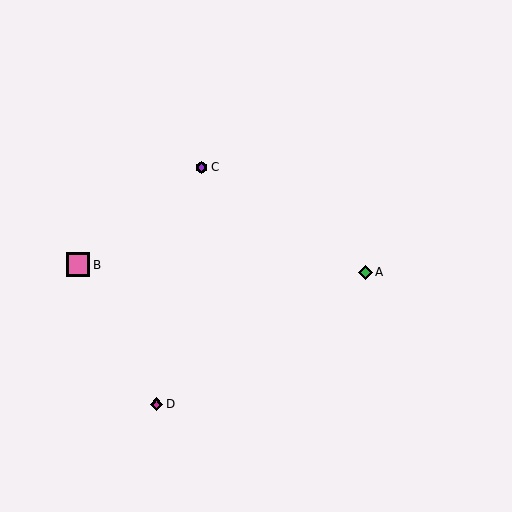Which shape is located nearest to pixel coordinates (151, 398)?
The magenta diamond (labeled D) at (157, 404) is nearest to that location.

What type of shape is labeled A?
Shape A is a green diamond.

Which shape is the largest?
The pink square (labeled B) is the largest.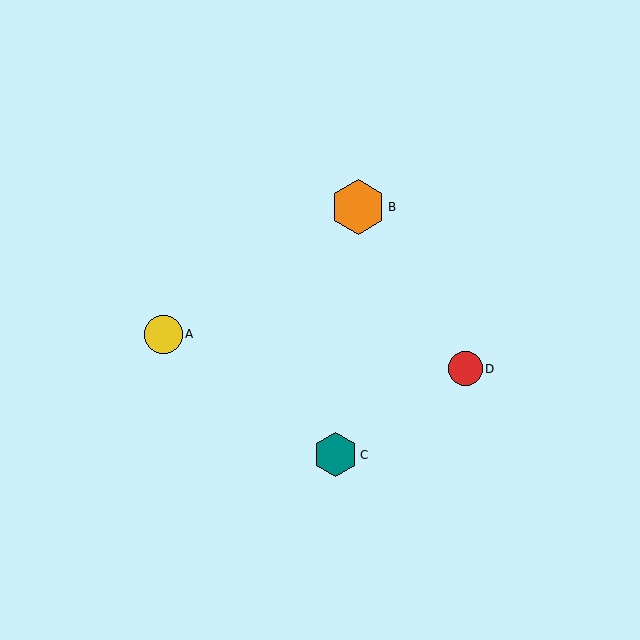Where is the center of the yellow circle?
The center of the yellow circle is at (163, 334).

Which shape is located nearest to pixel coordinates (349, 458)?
The teal hexagon (labeled C) at (335, 455) is nearest to that location.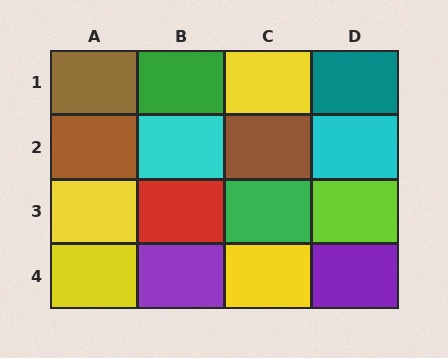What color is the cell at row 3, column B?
Red.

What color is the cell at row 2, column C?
Brown.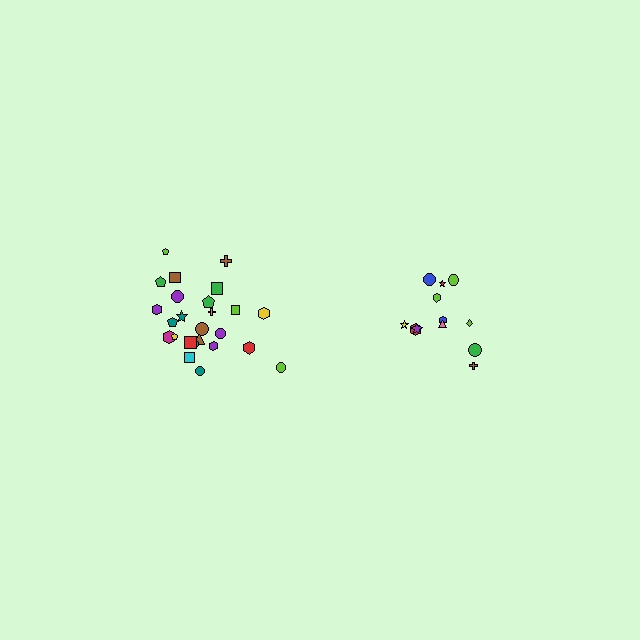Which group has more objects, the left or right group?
The left group.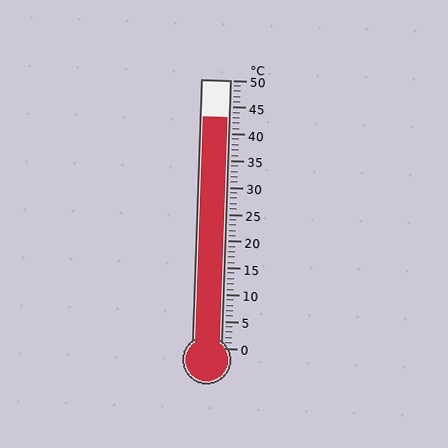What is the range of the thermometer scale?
The thermometer scale ranges from 0°C to 50°C.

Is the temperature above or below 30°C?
The temperature is above 30°C.